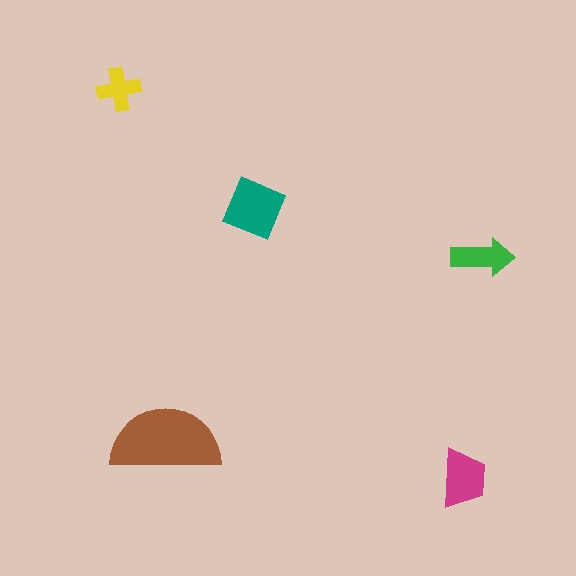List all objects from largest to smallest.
The brown semicircle, the teal diamond, the magenta trapezoid, the green arrow, the yellow cross.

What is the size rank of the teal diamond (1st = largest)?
2nd.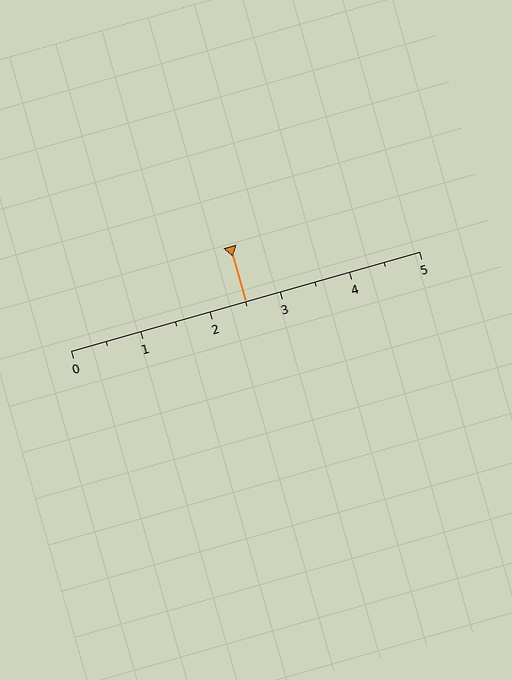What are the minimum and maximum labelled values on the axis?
The axis runs from 0 to 5.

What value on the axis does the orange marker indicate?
The marker indicates approximately 2.5.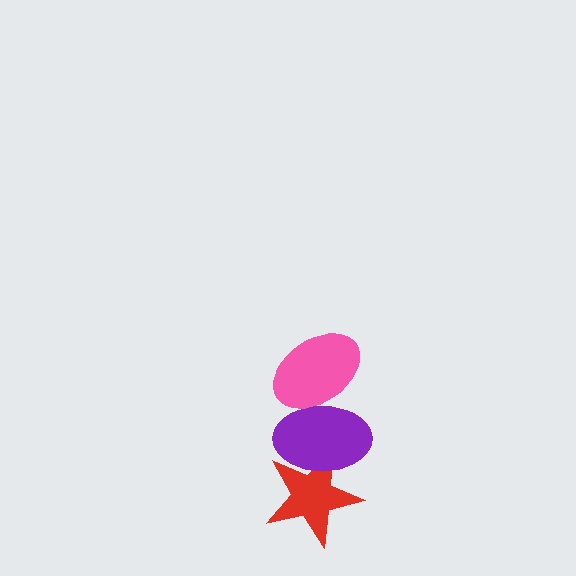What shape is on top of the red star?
The purple ellipse is on top of the red star.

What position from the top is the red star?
The red star is 3rd from the top.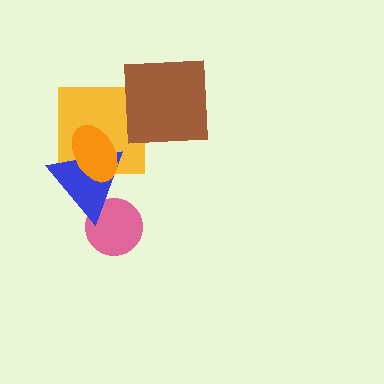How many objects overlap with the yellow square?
3 objects overlap with the yellow square.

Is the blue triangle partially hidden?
Yes, it is partially covered by another shape.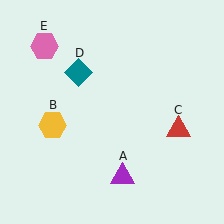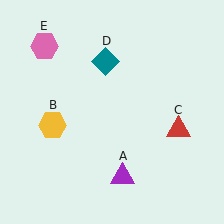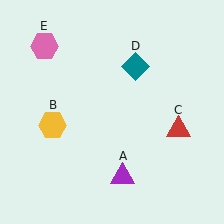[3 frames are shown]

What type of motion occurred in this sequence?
The teal diamond (object D) rotated clockwise around the center of the scene.